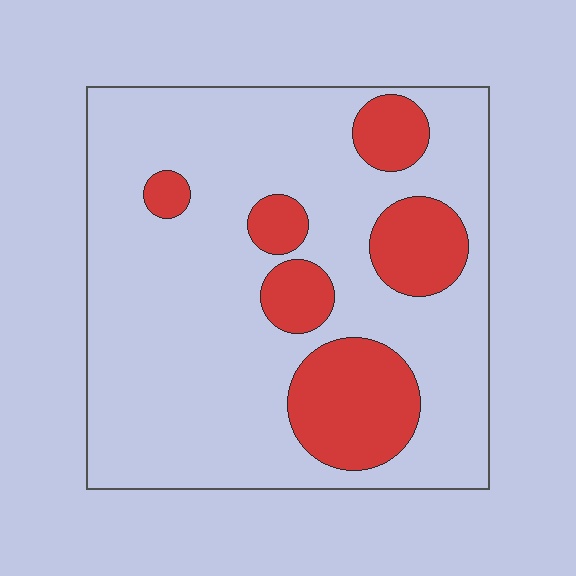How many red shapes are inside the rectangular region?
6.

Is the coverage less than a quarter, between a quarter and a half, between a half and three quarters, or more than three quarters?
Less than a quarter.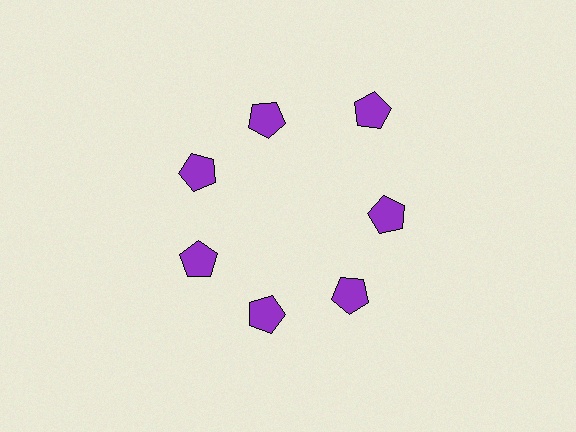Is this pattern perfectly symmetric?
No. The 7 purple pentagons are arranged in a ring, but one element near the 1 o'clock position is pushed outward from the center, breaking the 7-fold rotational symmetry.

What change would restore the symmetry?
The symmetry would be restored by moving it inward, back onto the ring so that all 7 pentagons sit at equal angles and equal distance from the center.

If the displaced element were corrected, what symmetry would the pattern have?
It would have 7-fold rotational symmetry — the pattern would map onto itself every 51 degrees.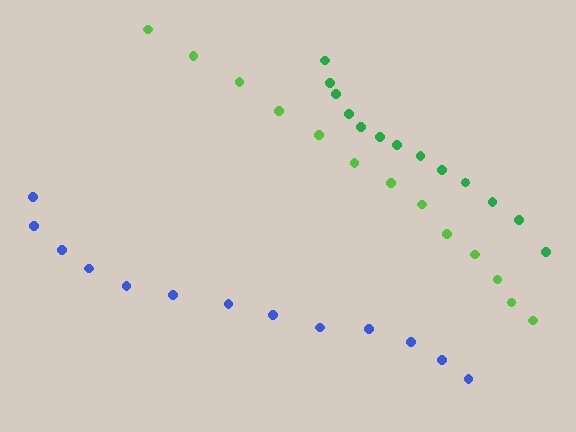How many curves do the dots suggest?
There are 3 distinct paths.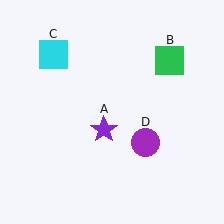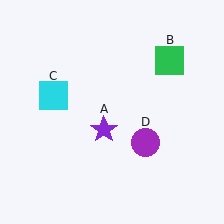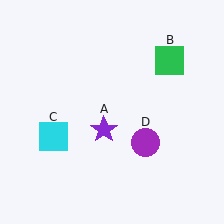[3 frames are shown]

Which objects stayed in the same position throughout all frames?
Purple star (object A) and green square (object B) and purple circle (object D) remained stationary.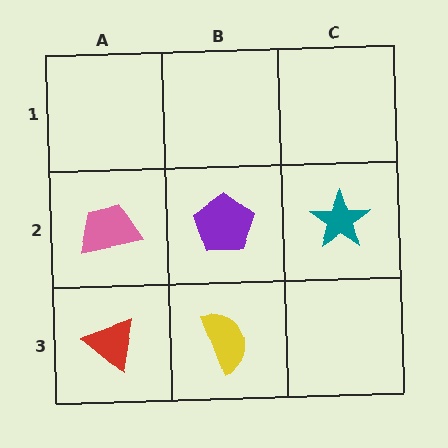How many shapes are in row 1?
0 shapes.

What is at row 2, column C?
A teal star.